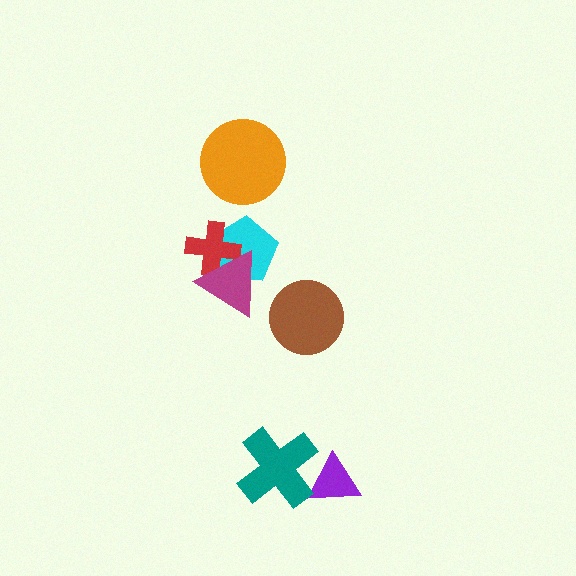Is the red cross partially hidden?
Yes, it is partially covered by another shape.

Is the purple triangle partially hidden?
Yes, it is partially covered by another shape.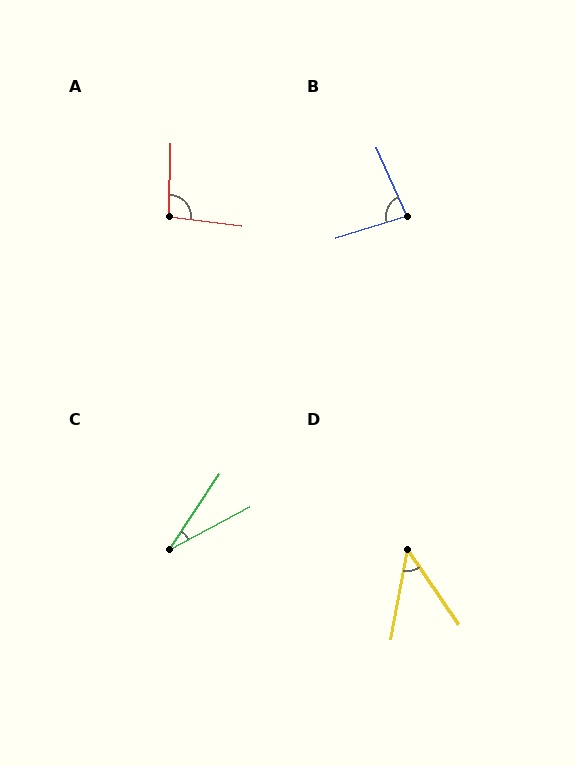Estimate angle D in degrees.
Approximately 45 degrees.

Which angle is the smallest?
C, at approximately 28 degrees.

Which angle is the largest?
A, at approximately 96 degrees.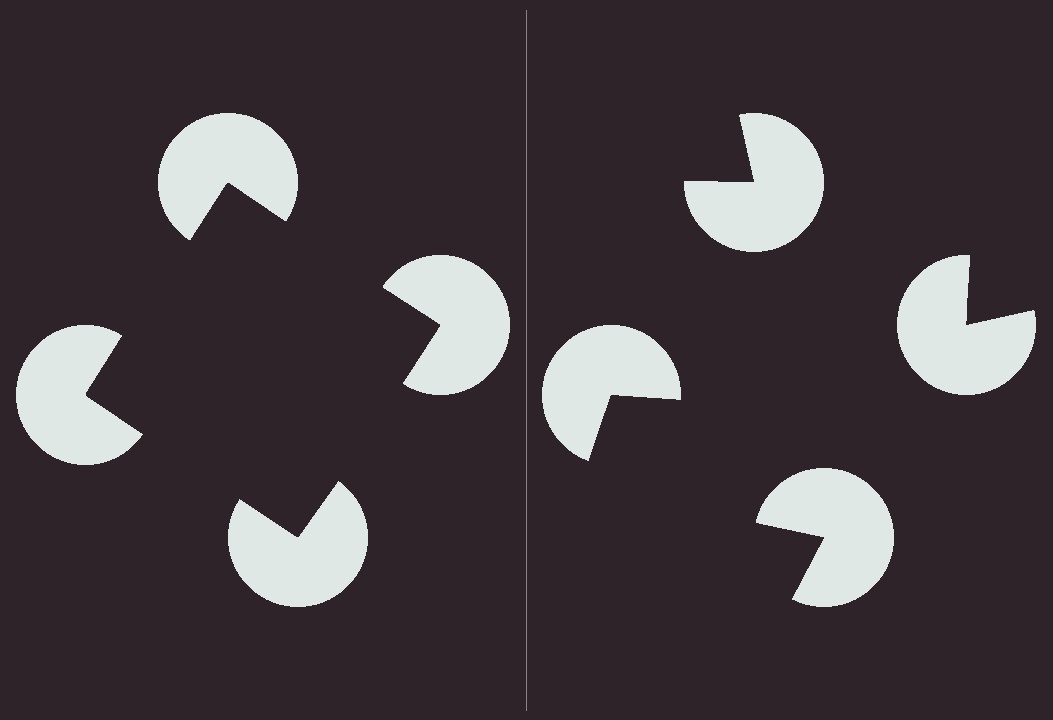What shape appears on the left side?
An illusory square.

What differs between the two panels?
The pac-man discs are positioned identically on both sides; only the wedge orientations differ. On the left they align to a square; on the right they are misaligned.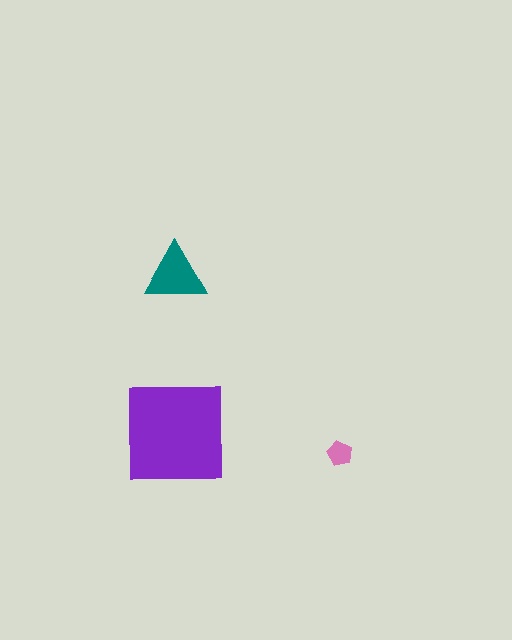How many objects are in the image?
There are 3 objects in the image.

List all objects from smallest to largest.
The pink pentagon, the teal triangle, the purple square.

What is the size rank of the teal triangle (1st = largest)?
2nd.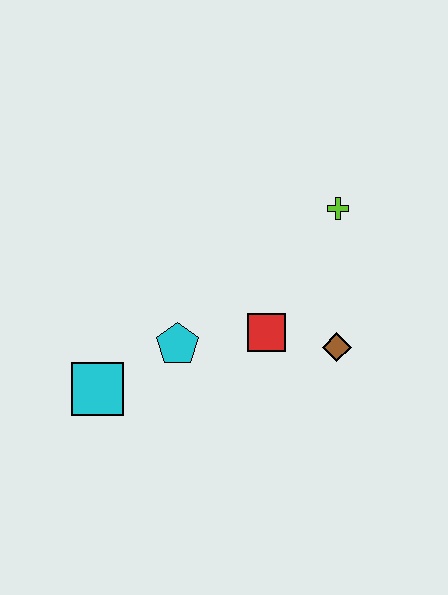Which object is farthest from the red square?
The cyan square is farthest from the red square.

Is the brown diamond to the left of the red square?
No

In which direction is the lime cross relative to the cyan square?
The lime cross is to the right of the cyan square.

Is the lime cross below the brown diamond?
No